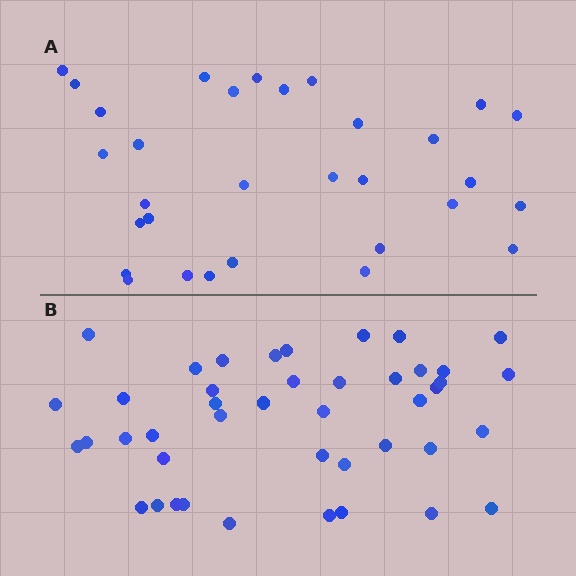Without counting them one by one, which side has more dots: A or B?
Region B (the bottom region) has more dots.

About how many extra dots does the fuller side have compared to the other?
Region B has roughly 12 or so more dots than region A.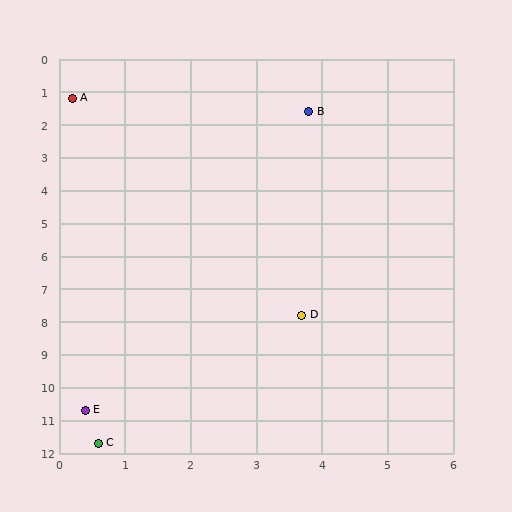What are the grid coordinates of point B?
Point B is at approximately (3.8, 1.6).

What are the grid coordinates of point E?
Point E is at approximately (0.4, 10.7).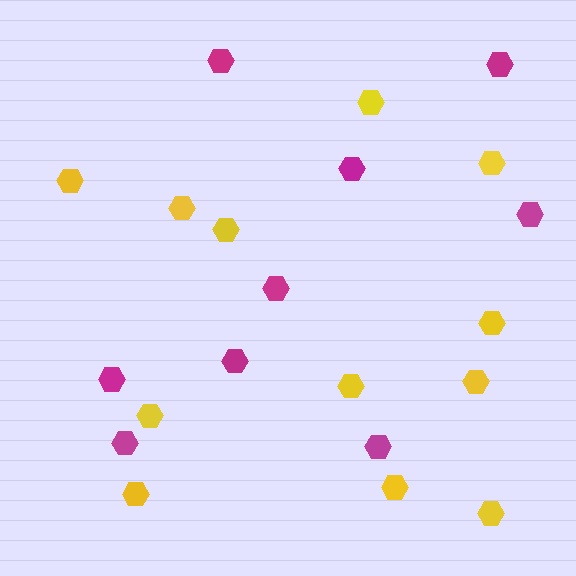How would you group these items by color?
There are 2 groups: one group of magenta hexagons (9) and one group of yellow hexagons (12).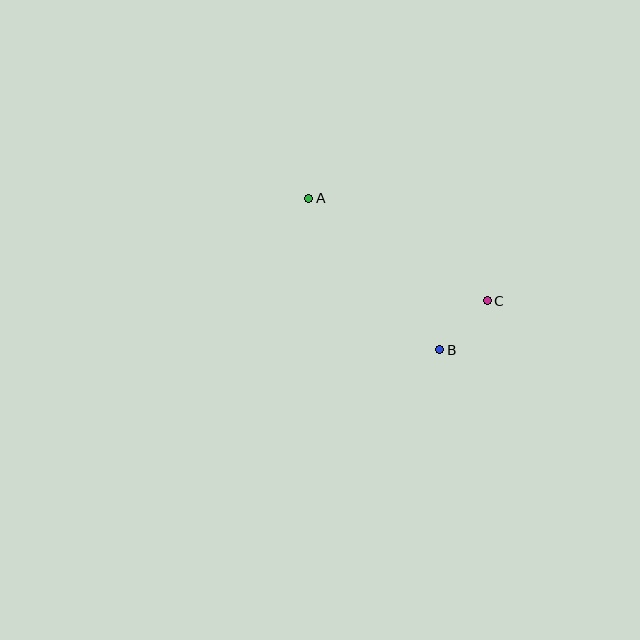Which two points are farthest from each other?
Points A and C are farthest from each other.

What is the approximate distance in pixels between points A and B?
The distance between A and B is approximately 200 pixels.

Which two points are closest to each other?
Points B and C are closest to each other.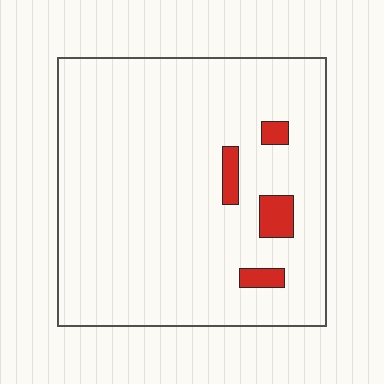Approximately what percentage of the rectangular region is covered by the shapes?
Approximately 5%.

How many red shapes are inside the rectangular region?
4.